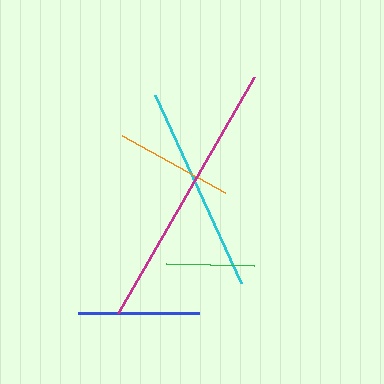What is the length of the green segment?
The green segment is approximately 89 pixels long.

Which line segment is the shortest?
The green line is the shortest at approximately 89 pixels.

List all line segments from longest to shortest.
From longest to shortest: magenta, cyan, blue, orange, green.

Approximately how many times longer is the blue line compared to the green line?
The blue line is approximately 1.4 times the length of the green line.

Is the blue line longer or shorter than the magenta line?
The magenta line is longer than the blue line.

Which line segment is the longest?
The magenta line is the longest at approximately 272 pixels.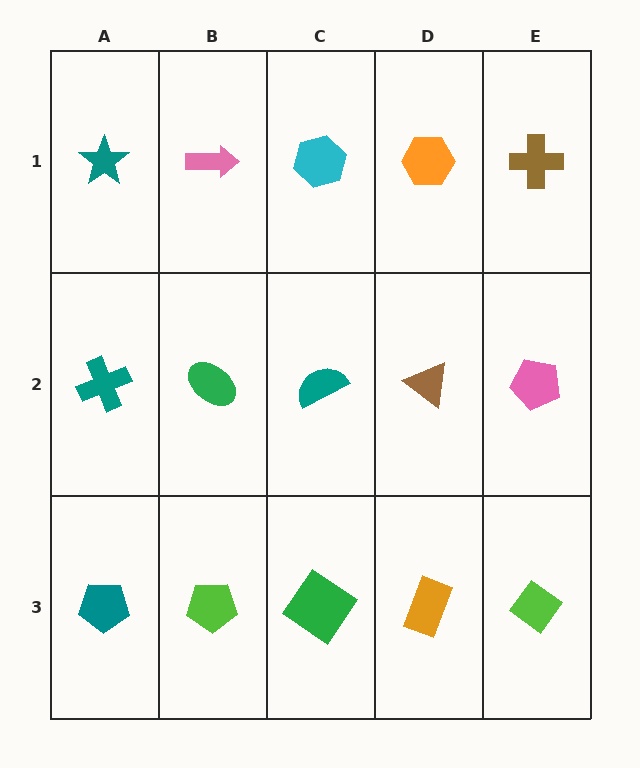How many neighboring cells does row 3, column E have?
2.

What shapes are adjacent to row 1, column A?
A teal cross (row 2, column A), a pink arrow (row 1, column B).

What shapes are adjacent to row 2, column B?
A pink arrow (row 1, column B), a lime pentagon (row 3, column B), a teal cross (row 2, column A), a teal semicircle (row 2, column C).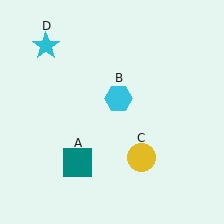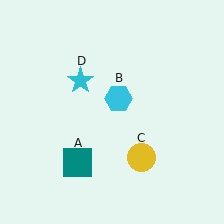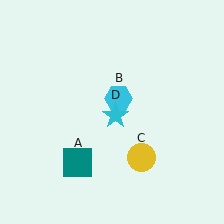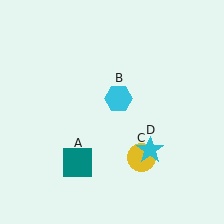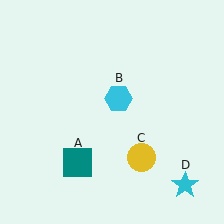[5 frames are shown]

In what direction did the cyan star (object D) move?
The cyan star (object D) moved down and to the right.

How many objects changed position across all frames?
1 object changed position: cyan star (object D).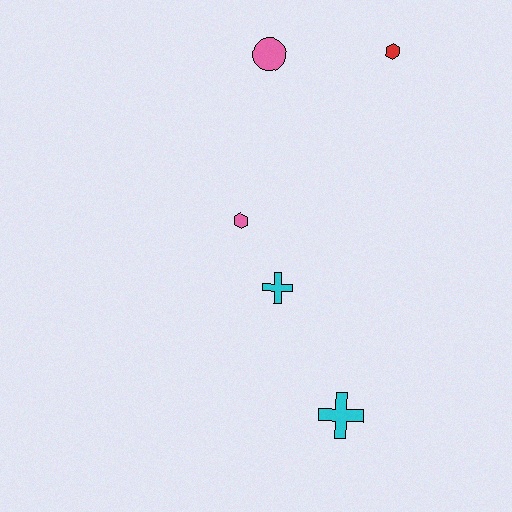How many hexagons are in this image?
There are 2 hexagons.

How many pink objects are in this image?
There are 2 pink objects.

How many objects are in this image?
There are 5 objects.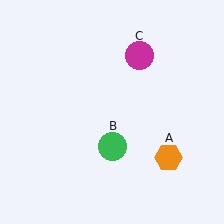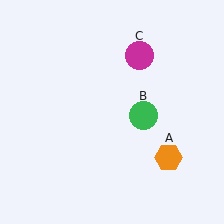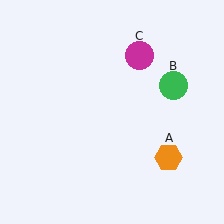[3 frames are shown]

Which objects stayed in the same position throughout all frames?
Orange hexagon (object A) and magenta circle (object C) remained stationary.